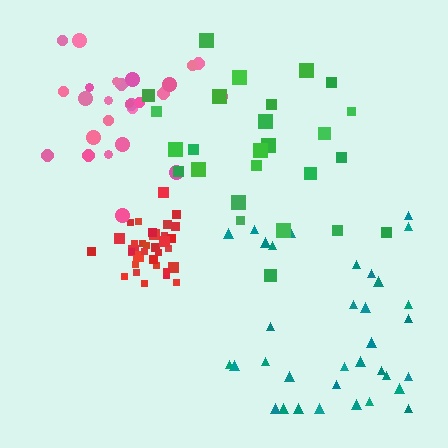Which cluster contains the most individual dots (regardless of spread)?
Teal (34).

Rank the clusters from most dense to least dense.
red, pink, teal, green.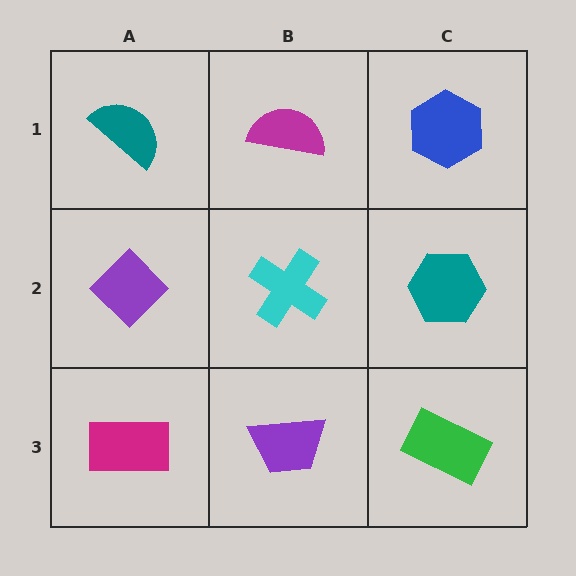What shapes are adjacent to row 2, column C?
A blue hexagon (row 1, column C), a green rectangle (row 3, column C), a cyan cross (row 2, column B).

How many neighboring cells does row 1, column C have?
2.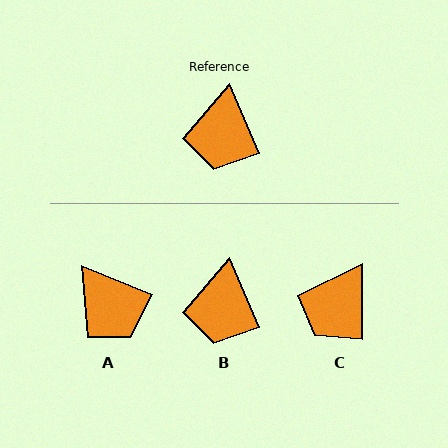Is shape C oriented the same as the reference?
No, it is off by about 23 degrees.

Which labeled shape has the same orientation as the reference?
B.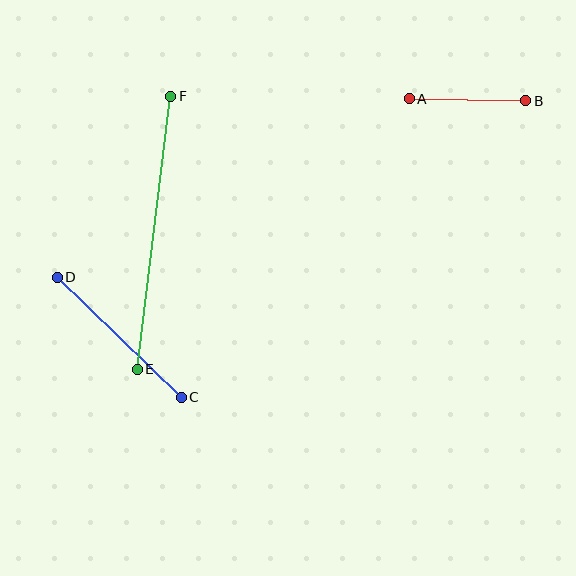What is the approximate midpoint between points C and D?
The midpoint is at approximately (119, 337) pixels.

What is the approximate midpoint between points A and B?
The midpoint is at approximately (468, 100) pixels.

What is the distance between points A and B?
The distance is approximately 116 pixels.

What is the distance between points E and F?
The distance is approximately 275 pixels.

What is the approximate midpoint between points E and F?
The midpoint is at approximately (154, 233) pixels.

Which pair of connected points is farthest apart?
Points E and F are farthest apart.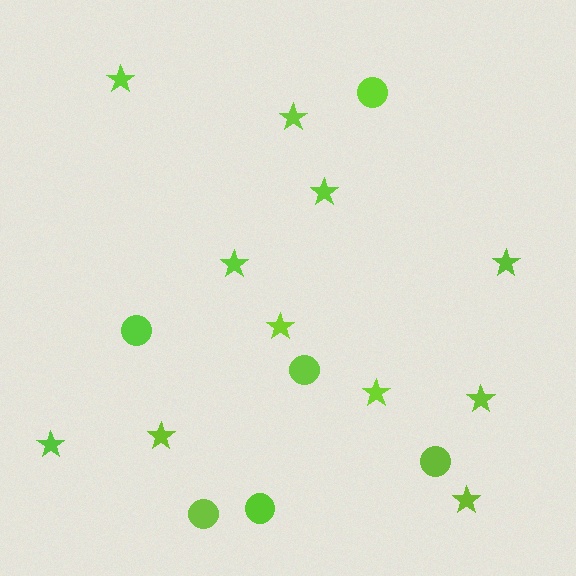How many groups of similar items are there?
There are 2 groups: one group of circles (6) and one group of stars (11).